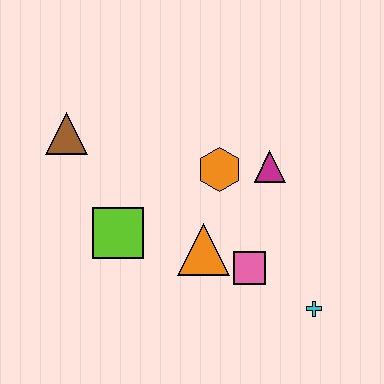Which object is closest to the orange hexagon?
The magenta triangle is closest to the orange hexagon.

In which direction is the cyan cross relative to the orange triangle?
The cyan cross is to the right of the orange triangle.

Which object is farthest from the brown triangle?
The cyan cross is farthest from the brown triangle.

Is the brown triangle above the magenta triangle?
Yes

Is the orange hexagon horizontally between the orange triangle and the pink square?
Yes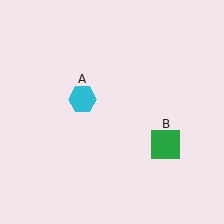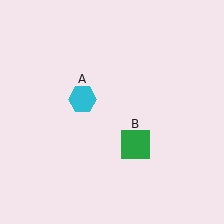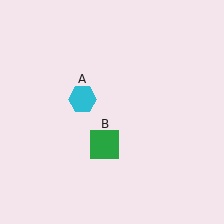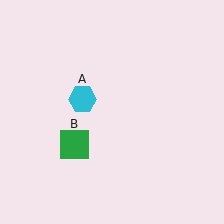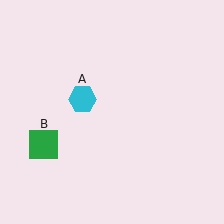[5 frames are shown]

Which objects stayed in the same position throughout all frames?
Cyan hexagon (object A) remained stationary.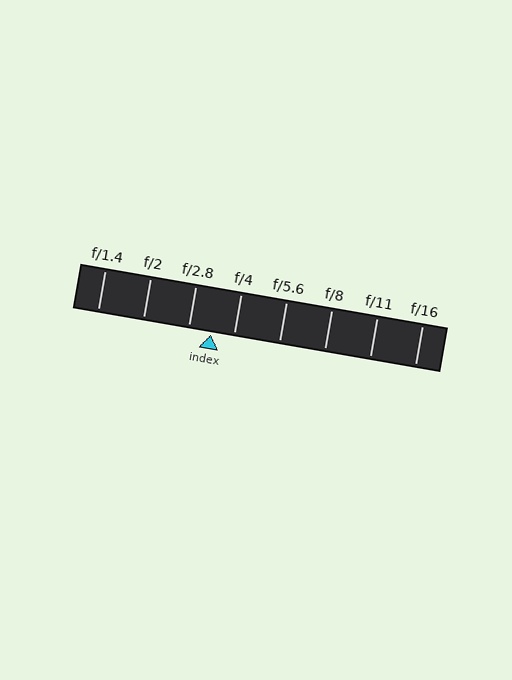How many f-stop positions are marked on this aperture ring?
There are 8 f-stop positions marked.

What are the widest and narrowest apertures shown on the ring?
The widest aperture shown is f/1.4 and the narrowest is f/16.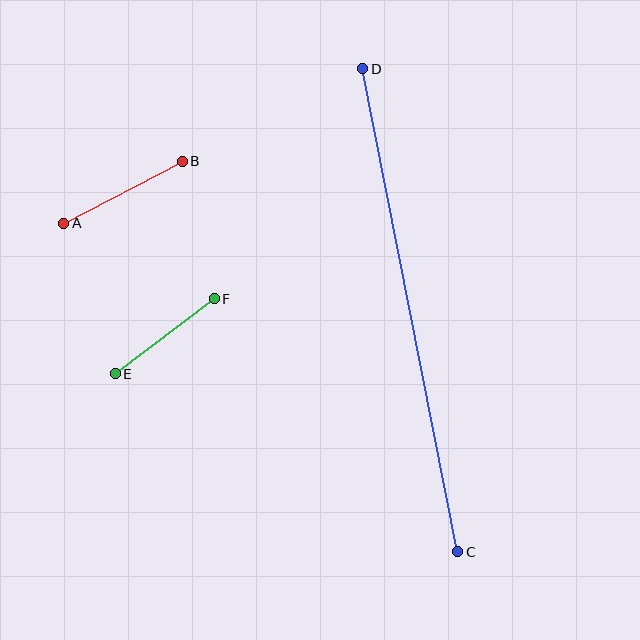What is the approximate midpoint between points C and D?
The midpoint is at approximately (410, 310) pixels.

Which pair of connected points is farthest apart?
Points C and D are farthest apart.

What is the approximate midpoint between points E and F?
The midpoint is at approximately (165, 336) pixels.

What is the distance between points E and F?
The distance is approximately 124 pixels.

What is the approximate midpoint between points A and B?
The midpoint is at approximately (123, 192) pixels.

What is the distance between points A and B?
The distance is approximately 134 pixels.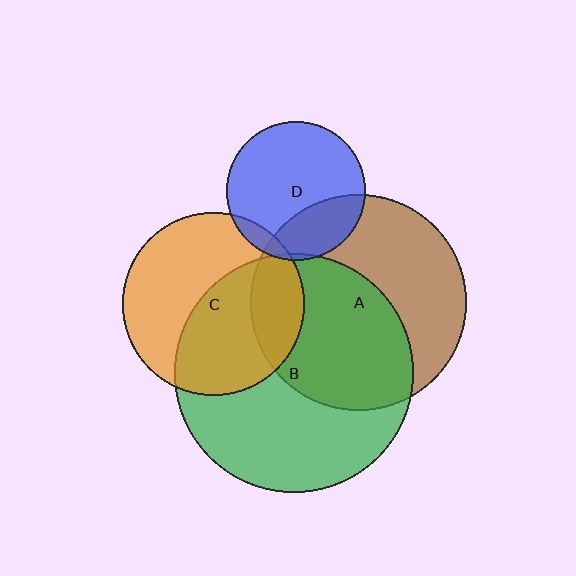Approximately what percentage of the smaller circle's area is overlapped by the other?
Approximately 25%.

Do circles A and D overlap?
Yes.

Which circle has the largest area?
Circle B (green).